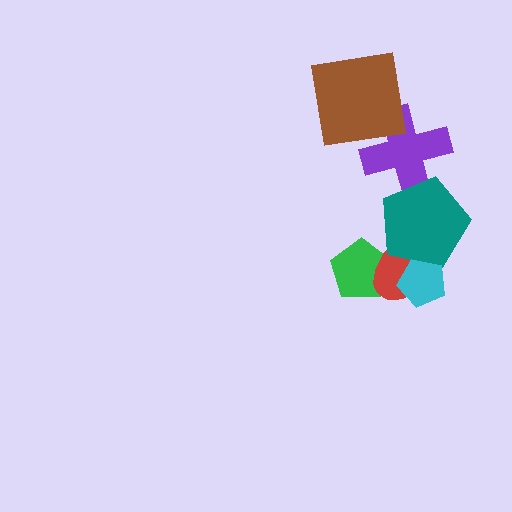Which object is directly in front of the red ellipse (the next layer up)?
The teal pentagon is directly in front of the red ellipse.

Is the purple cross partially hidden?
Yes, it is partially covered by another shape.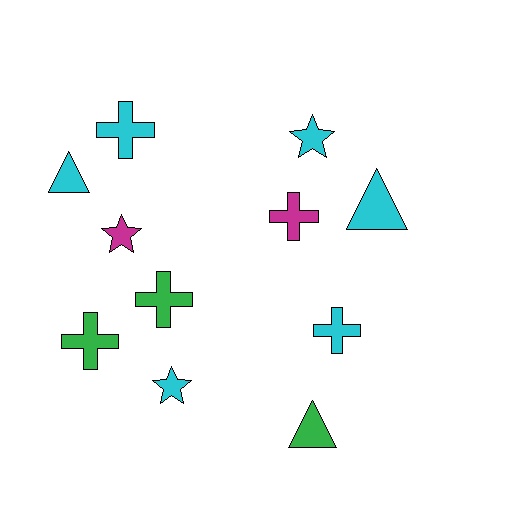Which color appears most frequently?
Cyan, with 6 objects.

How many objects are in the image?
There are 11 objects.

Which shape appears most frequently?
Cross, with 5 objects.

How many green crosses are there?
There are 2 green crosses.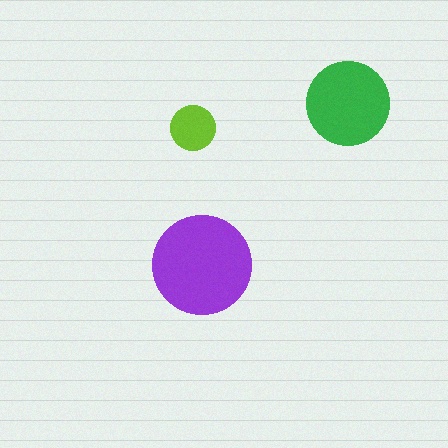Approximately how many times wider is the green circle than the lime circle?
About 2 times wider.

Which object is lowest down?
The purple circle is bottommost.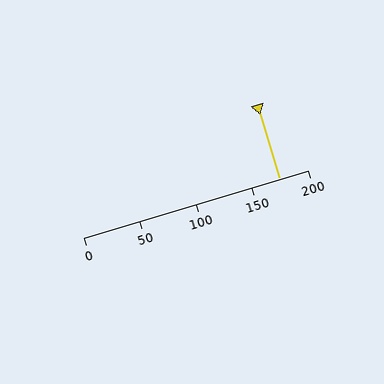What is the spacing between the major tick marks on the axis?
The major ticks are spaced 50 apart.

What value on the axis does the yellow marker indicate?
The marker indicates approximately 175.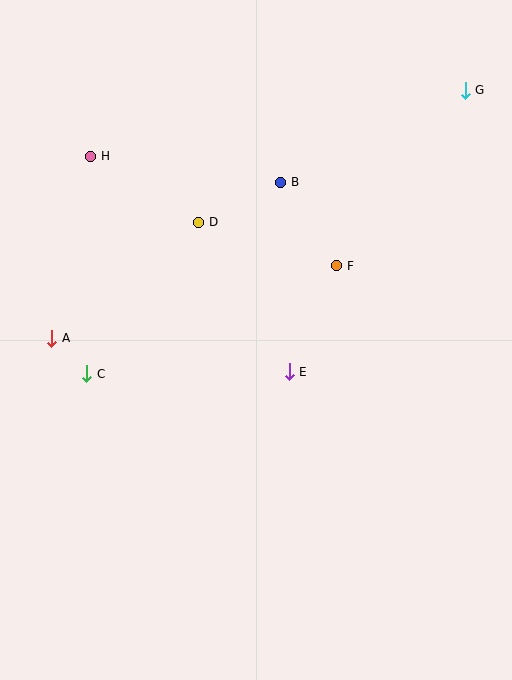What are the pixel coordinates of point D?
Point D is at (199, 222).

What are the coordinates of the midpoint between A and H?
The midpoint between A and H is at (71, 247).